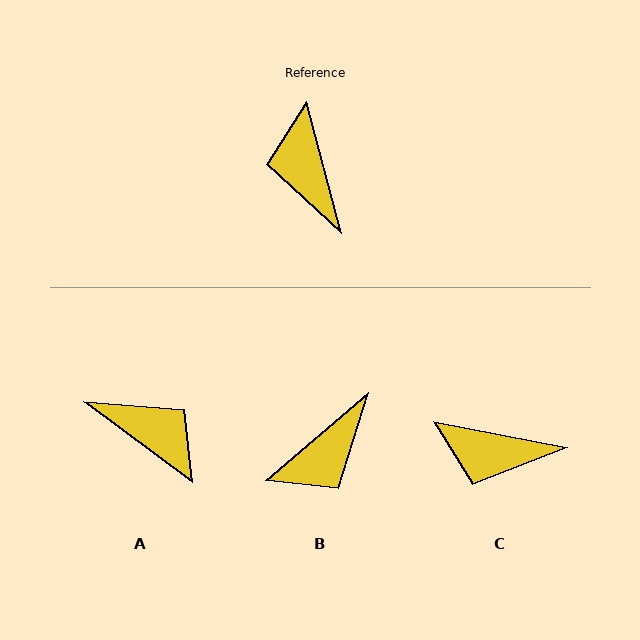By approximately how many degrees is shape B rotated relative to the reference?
Approximately 115 degrees counter-clockwise.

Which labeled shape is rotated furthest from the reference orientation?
A, about 142 degrees away.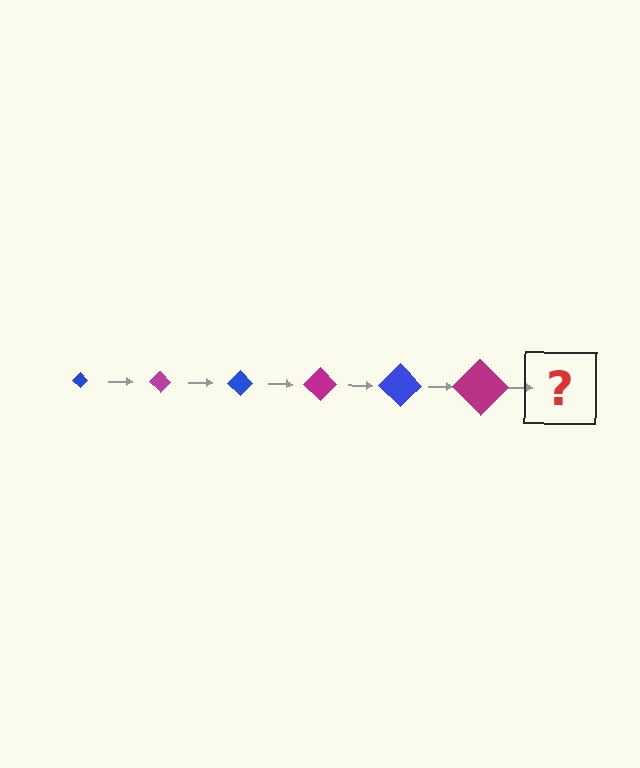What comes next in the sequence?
The next element should be a blue diamond, larger than the previous one.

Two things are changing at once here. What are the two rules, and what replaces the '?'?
The two rules are that the diamond grows larger each step and the color cycles through blue and magenta. The '?' should be a blue diamond, larger than the previous one.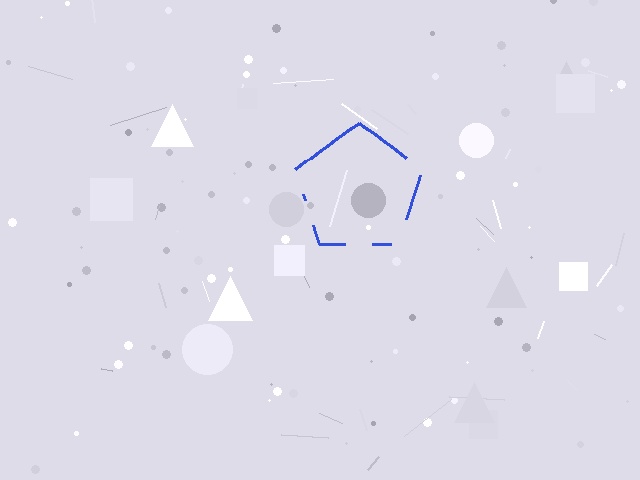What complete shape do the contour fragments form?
The contour fragments form a pentagon.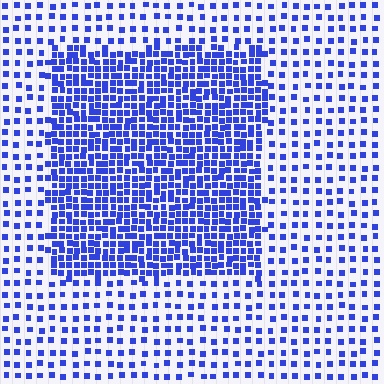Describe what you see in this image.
The image contains small blue elements arranged at two different densities. A rectangle-shaped region is visible where the elements are more densely packed than the surrounding area.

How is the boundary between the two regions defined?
The boundary is defined by a change in element density (approximately 2.5x ratio). All elements are the same color, size, and shape.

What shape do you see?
I see a rectangle.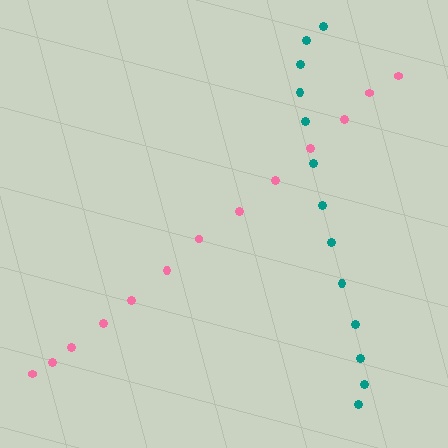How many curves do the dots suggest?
There are 2 distinct paths.